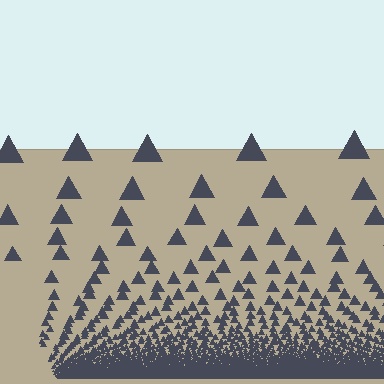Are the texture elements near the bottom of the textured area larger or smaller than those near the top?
Smaller. The gradient is inverted — elements near the bottom are smaller and denser.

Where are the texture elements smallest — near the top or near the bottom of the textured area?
Near the bottom.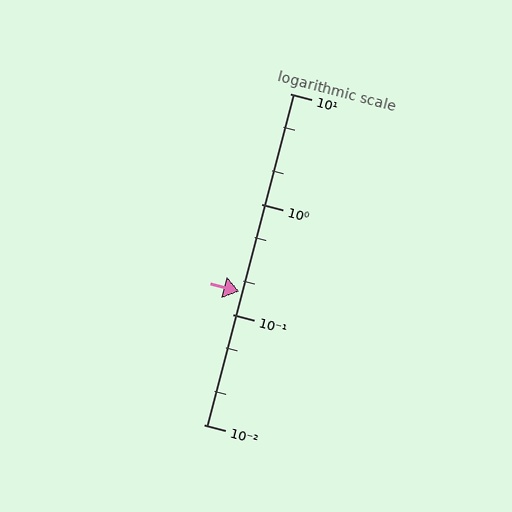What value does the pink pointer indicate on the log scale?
The pointer indicates approximately 0.16.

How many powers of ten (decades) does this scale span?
The scale spans 3 decades, from 0.01 to 10.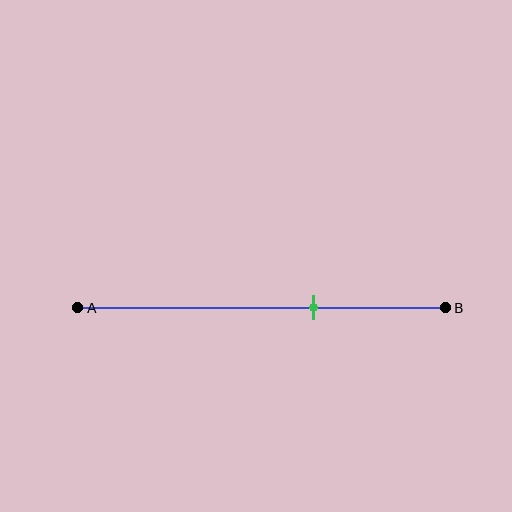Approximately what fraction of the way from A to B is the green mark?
The green mark is approximately 65% of the way from A to B.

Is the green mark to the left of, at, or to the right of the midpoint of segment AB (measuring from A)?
The green mark is to the right of the midpoint of segment AB.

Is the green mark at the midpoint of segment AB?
No, the mark is at about 65% from A, not at the 50% midpoint.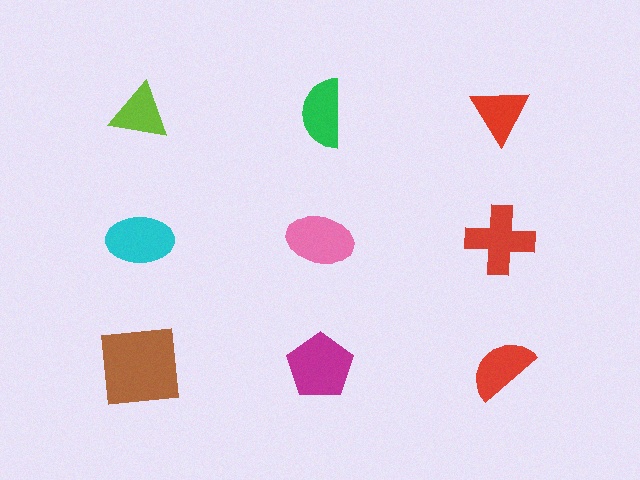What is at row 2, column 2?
A pink ellipse.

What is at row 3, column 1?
A brown square.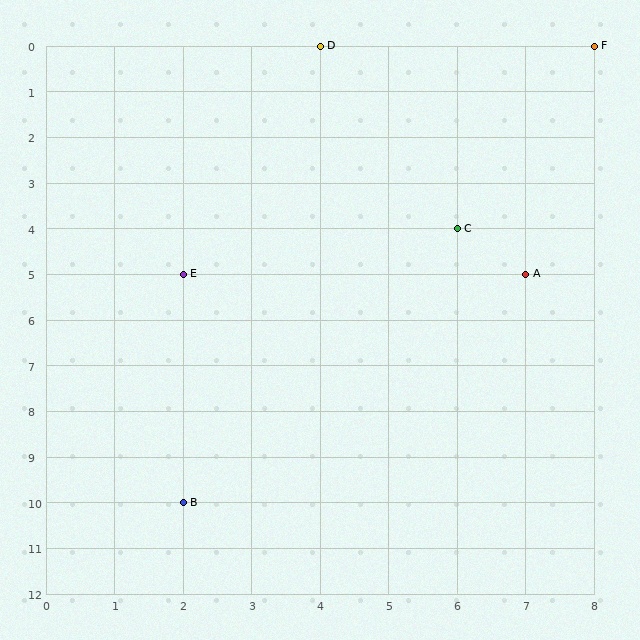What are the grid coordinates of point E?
Point E is at grid coordinates (2, 5).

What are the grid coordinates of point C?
Point C is at grid coordinates (6, 4).